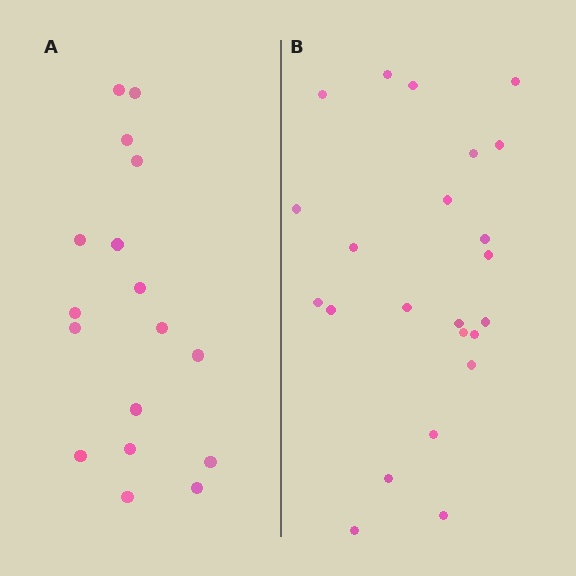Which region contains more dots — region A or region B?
Region B (the right region) has more dots.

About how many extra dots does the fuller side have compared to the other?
Region B has about 6 more dots than region A.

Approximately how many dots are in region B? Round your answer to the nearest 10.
About 20 dots. (The exact count is 23, which rounds to 20.)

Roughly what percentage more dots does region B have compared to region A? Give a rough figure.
About 35% more.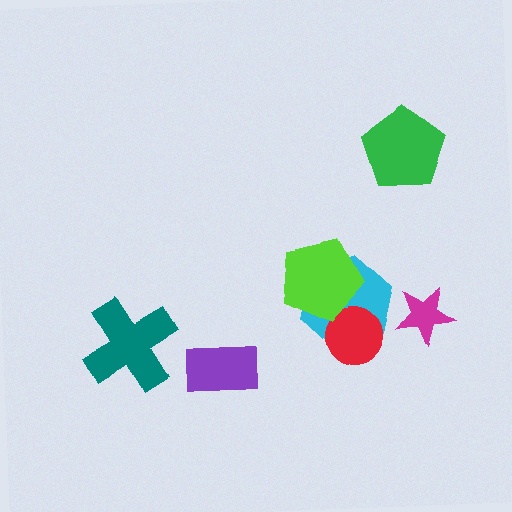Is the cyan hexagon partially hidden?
Yes, it is partially covered by another shape.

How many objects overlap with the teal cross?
0 objects overlap with the teal cross.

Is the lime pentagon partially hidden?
No, no other shape covers it.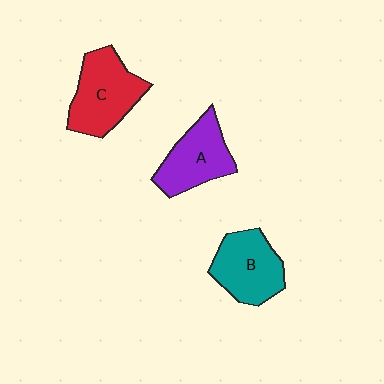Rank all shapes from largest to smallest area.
From largest to smallest: C (red), B (teal), A (purple).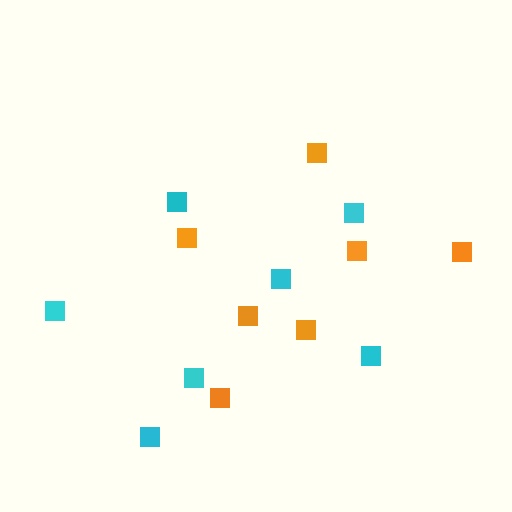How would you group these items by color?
There are 2 groups: one group of orange squares (7) and one group of cyan squares (7).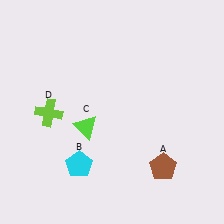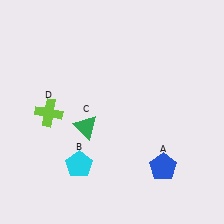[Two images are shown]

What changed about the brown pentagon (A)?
In Image 1, A is brown. In Image 2, it changed to blue.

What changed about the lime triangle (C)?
In Image 1, C is lime. In Image 2, it changed to green.